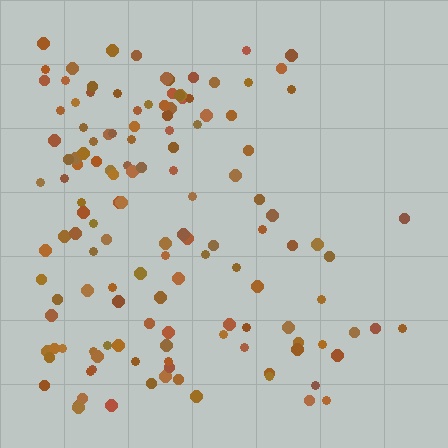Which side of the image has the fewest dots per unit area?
The right.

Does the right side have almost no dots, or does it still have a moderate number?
Still a moderate number, just noticeably fewer than the left.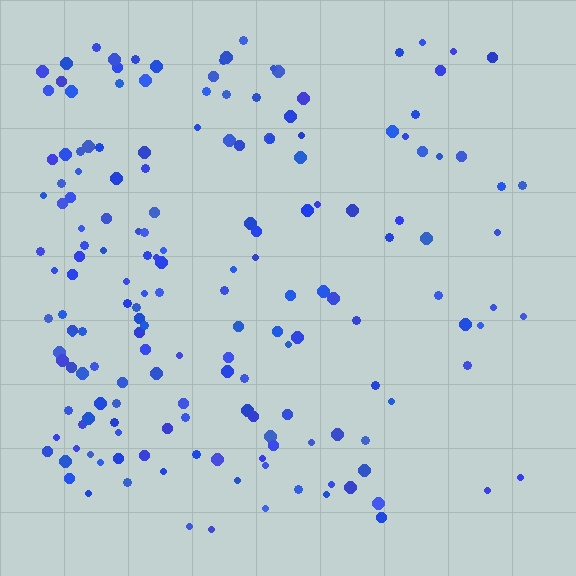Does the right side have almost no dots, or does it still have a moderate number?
Still a moderate number, just noticeably fewer than the left.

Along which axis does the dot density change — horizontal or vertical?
Horizontal.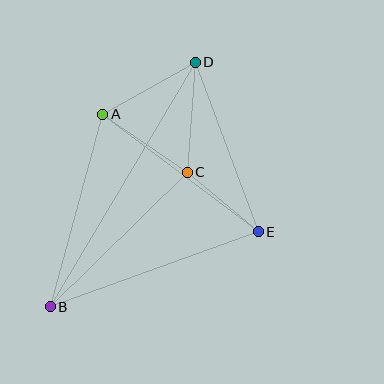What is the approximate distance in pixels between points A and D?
The distance between A and D is approximately 107 pixels.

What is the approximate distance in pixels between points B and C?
The distance between B and C is approximately 192 pixels.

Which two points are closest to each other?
Points C and E are closest to each other.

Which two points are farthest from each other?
Points B and D are farthest from each other.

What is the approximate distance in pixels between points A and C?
The distance between A and C is approximately 102 pixels.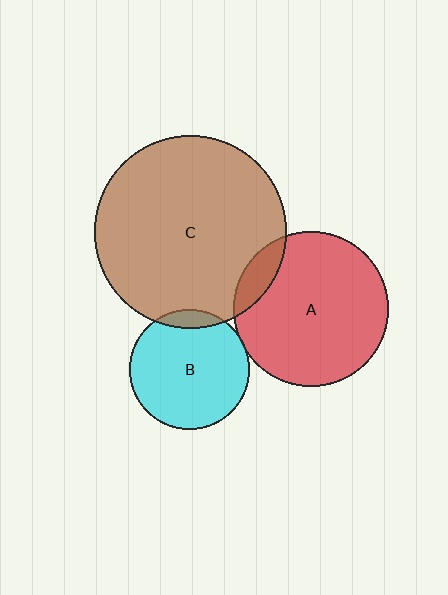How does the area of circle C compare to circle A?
Approximately 1.5 times.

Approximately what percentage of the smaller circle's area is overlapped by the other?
Approximately 5%.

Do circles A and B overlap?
Yes.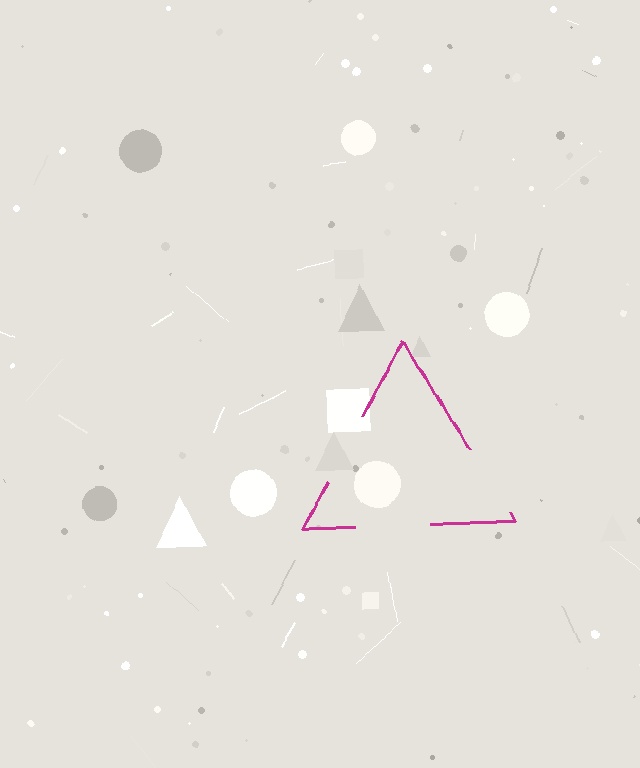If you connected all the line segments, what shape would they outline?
They would outline a triangle.